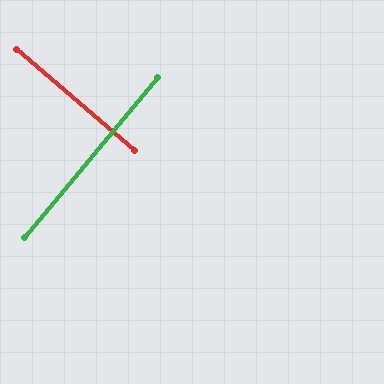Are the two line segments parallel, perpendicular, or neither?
Perpendicular — they meet at approximately 89°.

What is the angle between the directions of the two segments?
Approximately 89 degrees.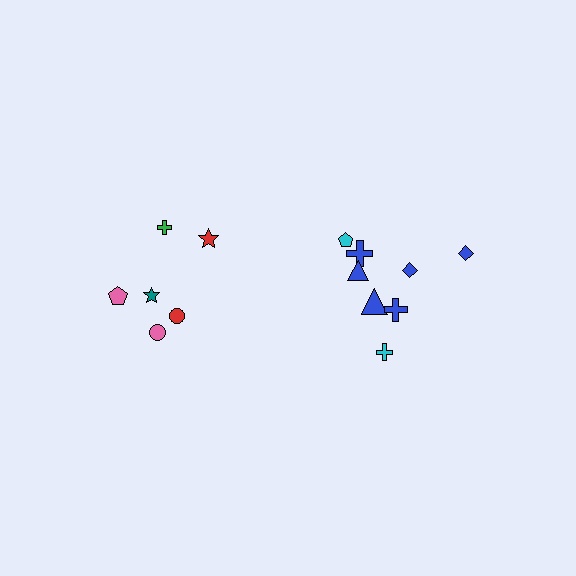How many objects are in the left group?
There are 6 objects.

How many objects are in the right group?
There are 8 objects.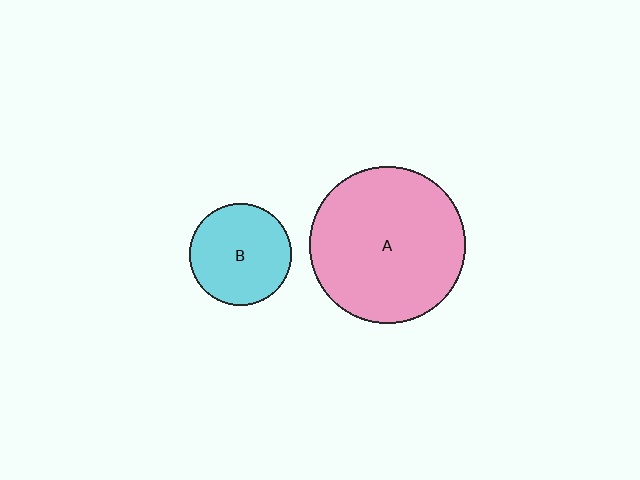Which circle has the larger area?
Circle A (pink).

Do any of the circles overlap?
No, none of the circles overlap.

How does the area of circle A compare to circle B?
Approximately 2.4 times.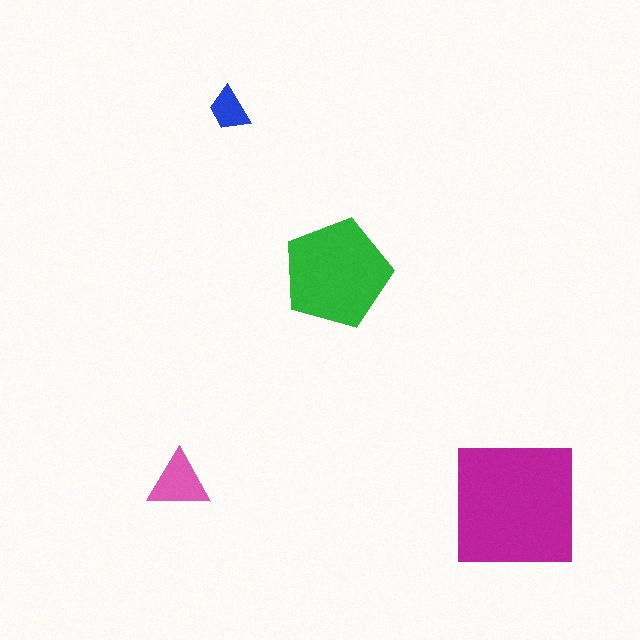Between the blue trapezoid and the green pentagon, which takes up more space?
The green pentagon.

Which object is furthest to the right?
The magenta square is rightmost.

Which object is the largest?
The magenta square.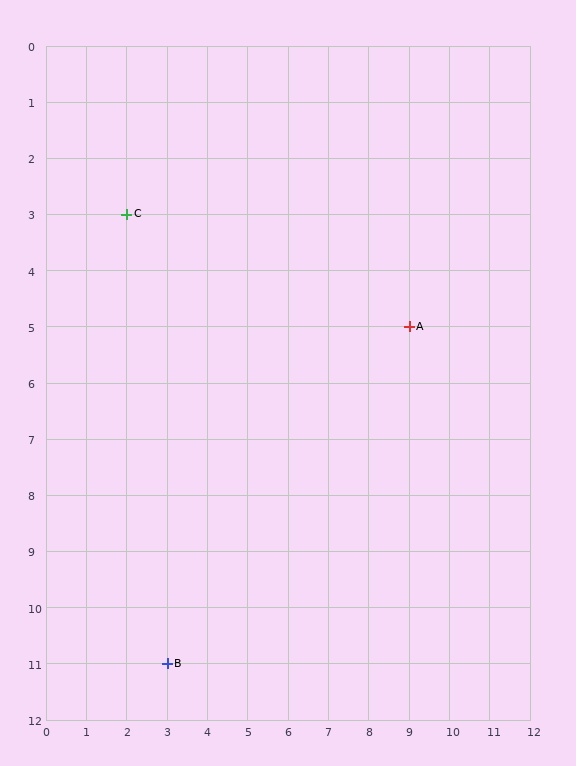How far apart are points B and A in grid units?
Points B and A are 6 columns and 6 rows apart (about 8.5 grid units diagonally).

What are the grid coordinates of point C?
Point C is at grid coordinates (2, 3).